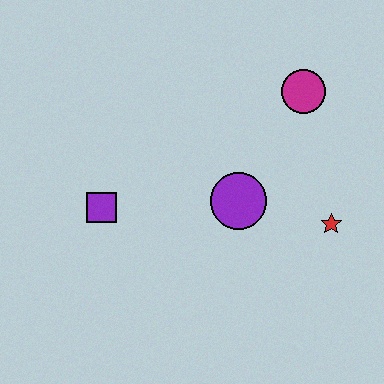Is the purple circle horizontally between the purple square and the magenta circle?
Yes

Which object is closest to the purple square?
The purple circle is closest to the purple square.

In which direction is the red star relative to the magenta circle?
The red star is below the magenta circle.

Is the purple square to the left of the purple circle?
Yes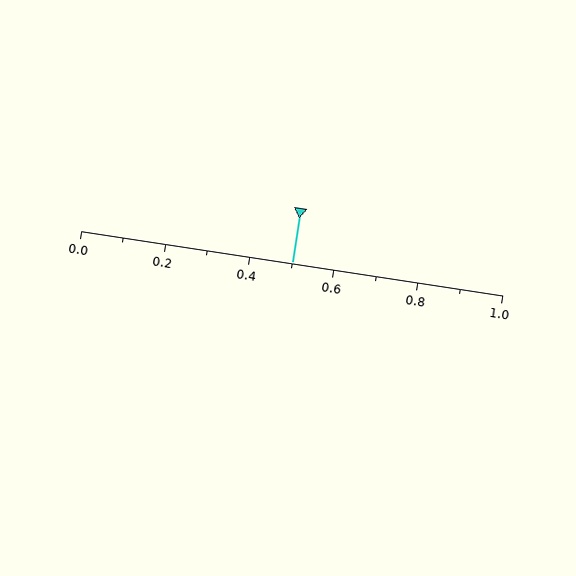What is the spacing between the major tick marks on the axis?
The major ticks are spaced 0.2 apart.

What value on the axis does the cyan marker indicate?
The marker indicates approximately 0.5.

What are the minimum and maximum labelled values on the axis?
The axis runs from 0.0 to 1.0.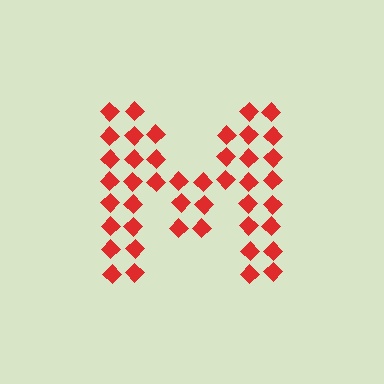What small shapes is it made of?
It is made of small diamonds.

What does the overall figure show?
The overall figure shows the letter M.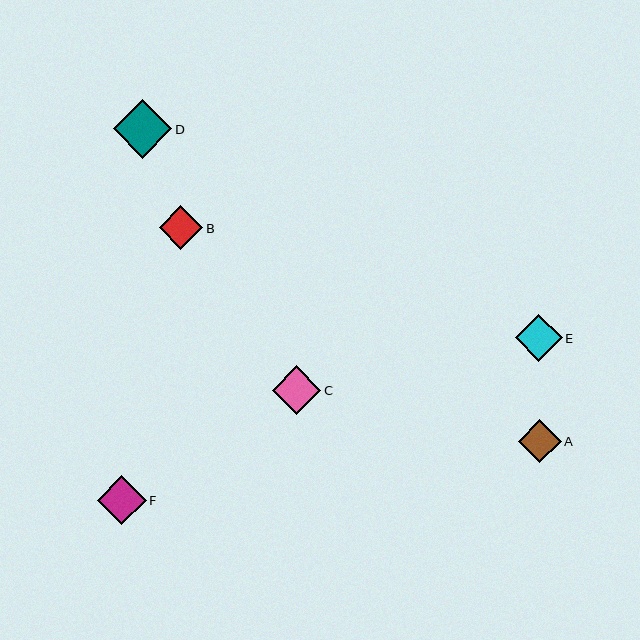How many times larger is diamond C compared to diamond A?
Diamond C is approximately 1.1 times the size of diamond A.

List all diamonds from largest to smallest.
From largest to smallest: D, F, C, E, B, A.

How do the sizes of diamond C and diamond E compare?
Diamond C and diamond E are approximately the same size.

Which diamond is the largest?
Diamond D is the largest with a size of approximately 58 pixels.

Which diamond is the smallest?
Diamond A is the smallest with a size of approximately 43 pixels.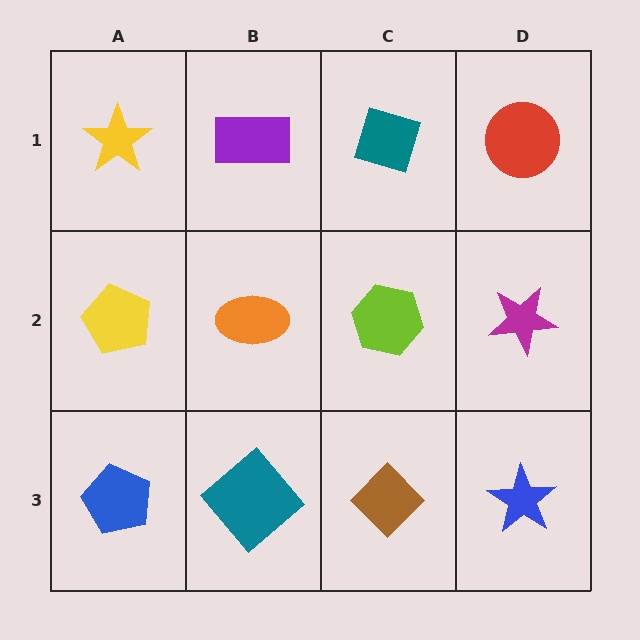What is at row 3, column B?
A teal diamond.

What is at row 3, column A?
A blue pentagon.